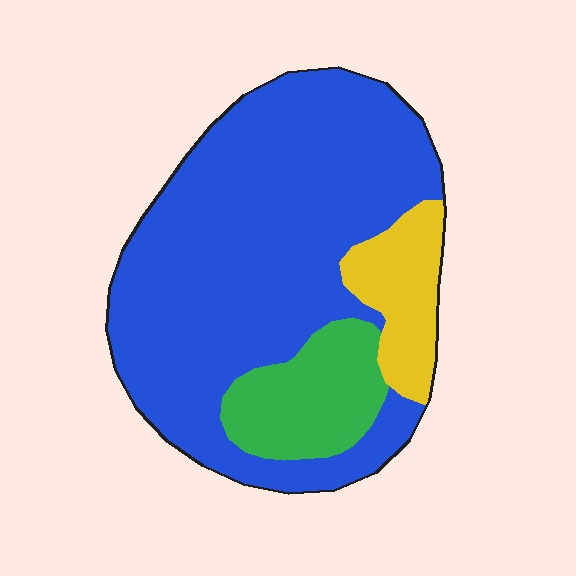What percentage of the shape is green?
Green covers around 15% of the shape.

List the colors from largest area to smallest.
From largest to smallest: blue, green, yellow.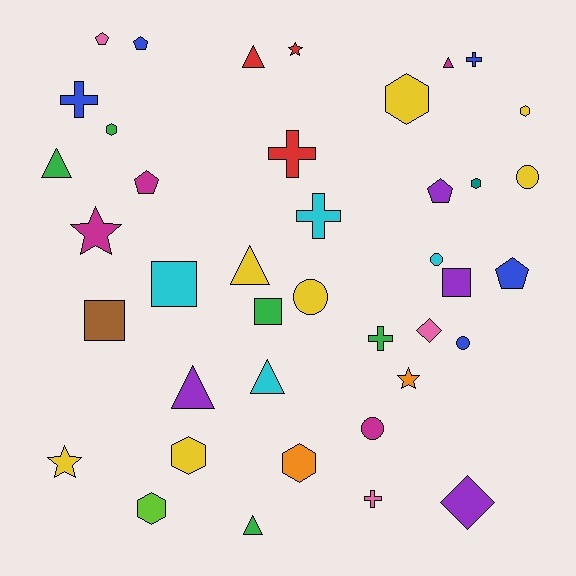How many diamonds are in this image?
There are 2 diamonds.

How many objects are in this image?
There are 40 objects.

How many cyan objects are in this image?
There are 4 cyan objects.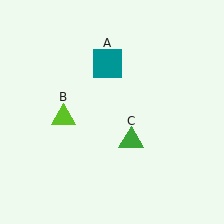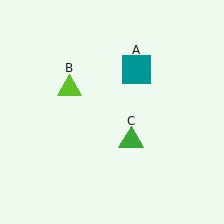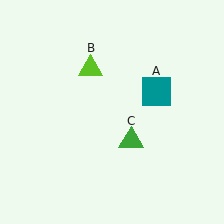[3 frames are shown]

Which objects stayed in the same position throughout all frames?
Green triangle (object C) remained stationary.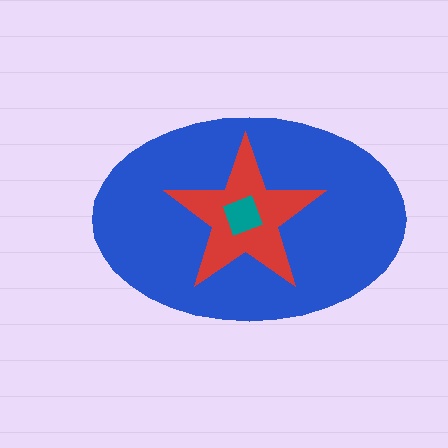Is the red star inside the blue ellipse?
Yes.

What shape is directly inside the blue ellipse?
The red star.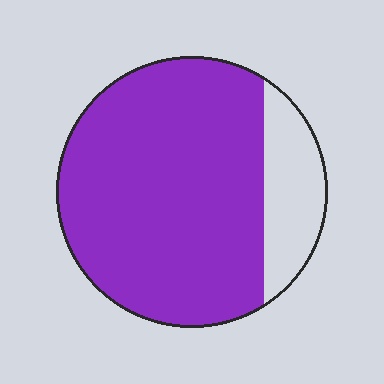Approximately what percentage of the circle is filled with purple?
Approximately 80%.